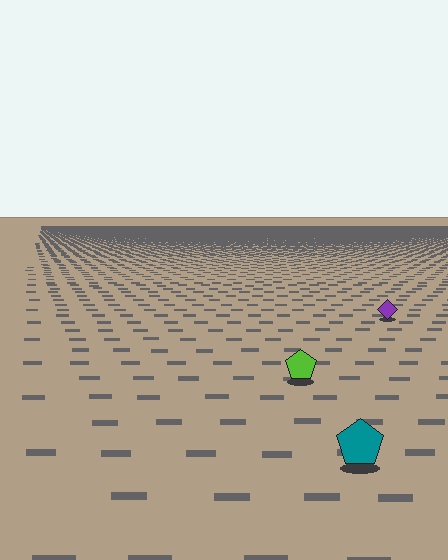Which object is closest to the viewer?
The teal pentagon is closest. The texture marks near it are larger and more spread out.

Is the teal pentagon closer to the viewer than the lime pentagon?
Yes. The teal pentagon is closer — you can tell from the texture gradient: the ground texture is coarser near it.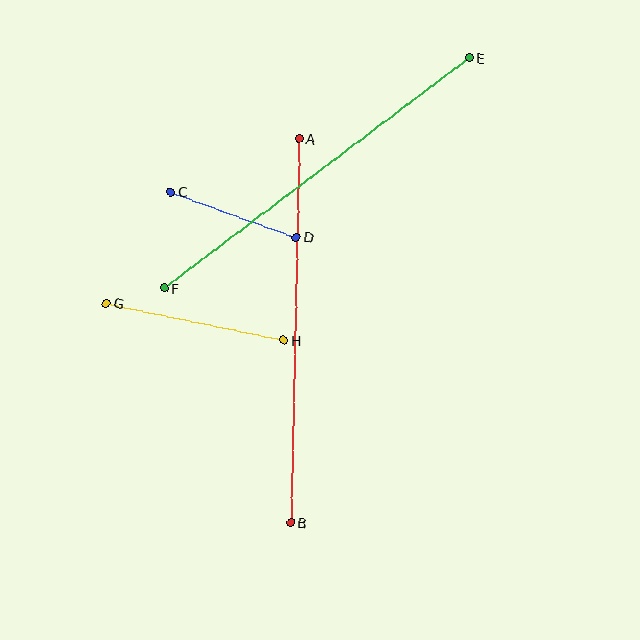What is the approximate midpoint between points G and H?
The midpoint is at approximately (195, 322) pixels.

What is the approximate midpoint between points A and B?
The midpoint is at approximately (295, 331) pixels.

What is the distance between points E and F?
The distance is approximately 382 pixels.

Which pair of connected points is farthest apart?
Points A and B are farthest apart.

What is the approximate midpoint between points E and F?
The midpoint is at approximately (317, 173) pixels.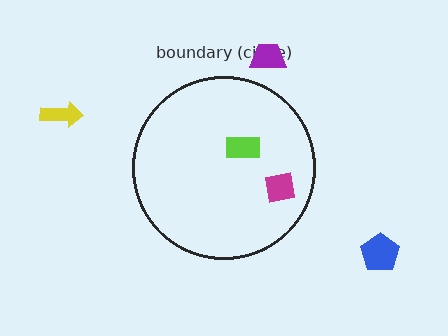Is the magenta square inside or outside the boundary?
Inside.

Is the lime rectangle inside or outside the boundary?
Inside.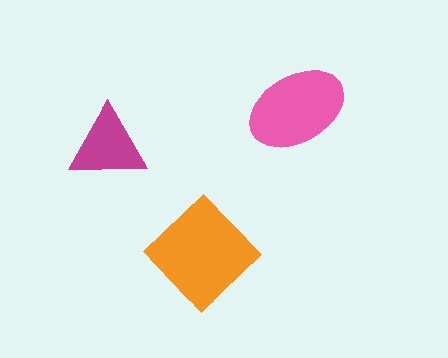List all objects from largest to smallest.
The orange diamond, the pink ellipse, the magenta triangle.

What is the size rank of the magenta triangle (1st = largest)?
3rd.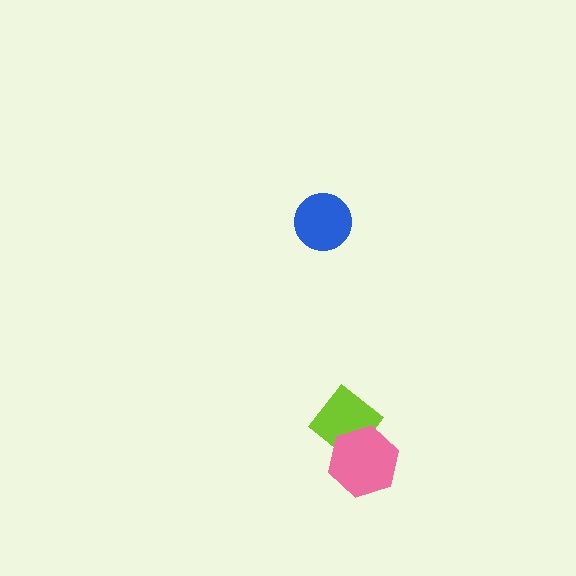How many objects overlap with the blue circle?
0 objects overlap with the blue circle.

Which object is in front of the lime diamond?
The pink hexagon is in front of the lime diamond.